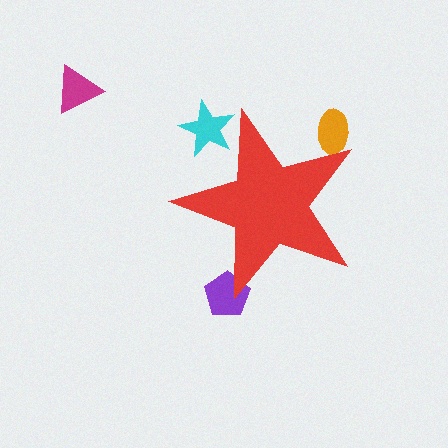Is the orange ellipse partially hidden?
Yes, the orange ellipse is partially hidden behind the red star.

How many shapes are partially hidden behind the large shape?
3 shapes are partially hidden.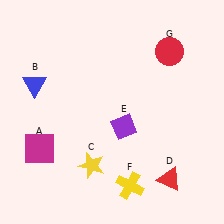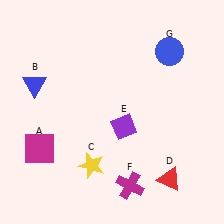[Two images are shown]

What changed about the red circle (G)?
In Image 1, G is red. In Image 2, it changed to blue.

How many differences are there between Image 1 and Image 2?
There are 2 differences between the two images.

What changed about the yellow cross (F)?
In Image 1, F is yellow. In Image 2, it changed to magenta.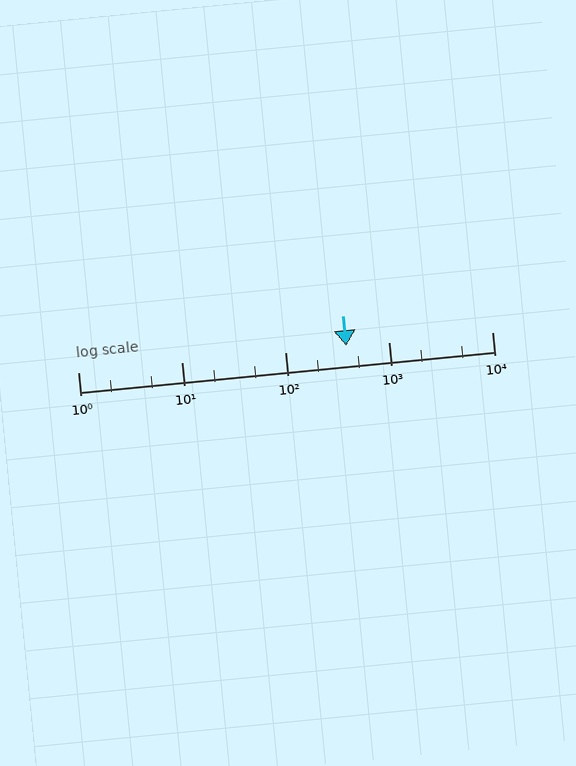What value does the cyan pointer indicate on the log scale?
The pointer indicates approximately 390.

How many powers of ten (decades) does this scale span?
The scale spans 4 decades, from 1 to 10000.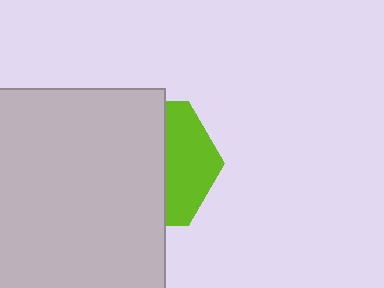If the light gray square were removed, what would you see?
You would see the complete lime hexagon.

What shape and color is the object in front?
The object in front is a light gray square.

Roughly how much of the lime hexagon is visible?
A small part of it is visible (roughly 38%).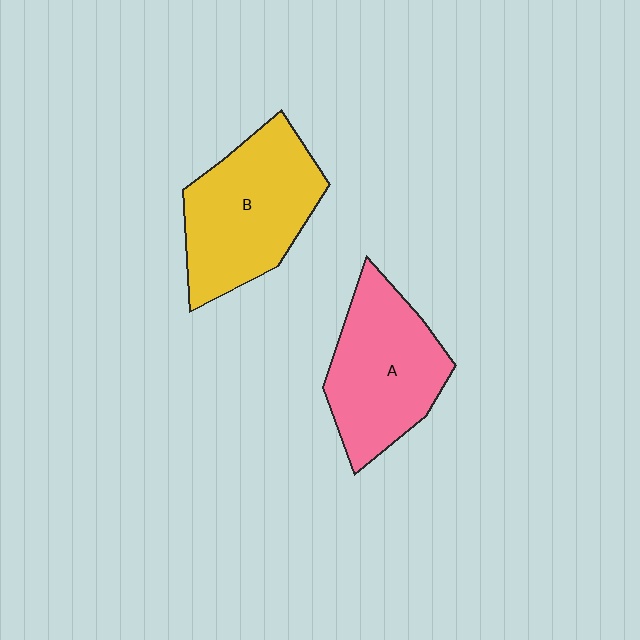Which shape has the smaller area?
Shape A (pink).